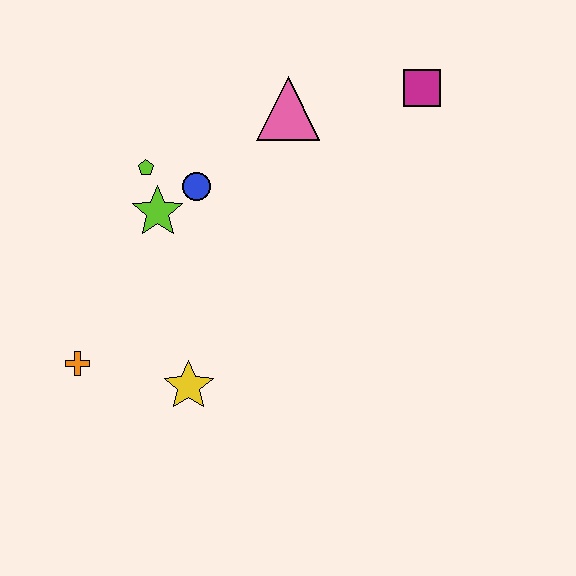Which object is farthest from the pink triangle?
The orange cross is farthest from the pink triangle.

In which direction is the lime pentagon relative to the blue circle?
The lime pentagon is to the left of the blue circle.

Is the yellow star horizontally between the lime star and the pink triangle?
Yes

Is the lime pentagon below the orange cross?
No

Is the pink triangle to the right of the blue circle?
Yes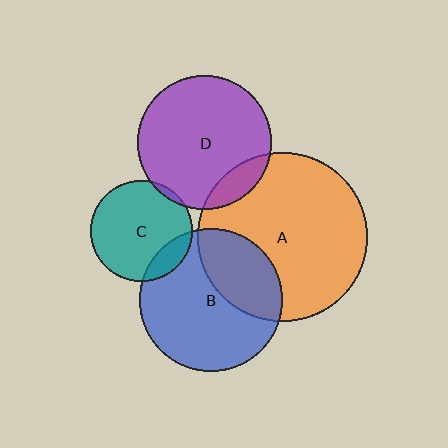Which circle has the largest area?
Circle A (orange).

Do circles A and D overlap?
Yes.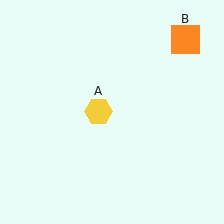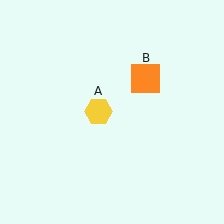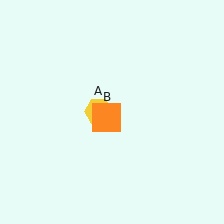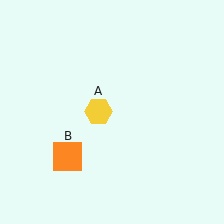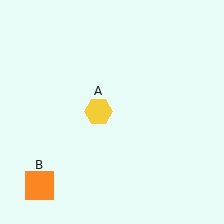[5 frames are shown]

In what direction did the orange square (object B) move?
The orange square (object B) moved down and to the left.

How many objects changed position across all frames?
1 object changed position: orange square (object B).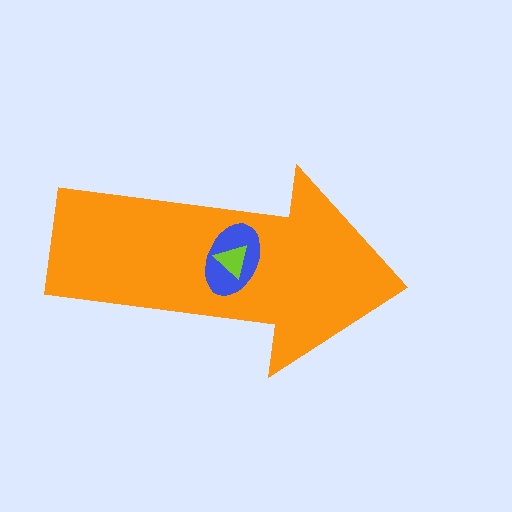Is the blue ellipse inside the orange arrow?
Yes.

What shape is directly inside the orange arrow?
The blue ellipse.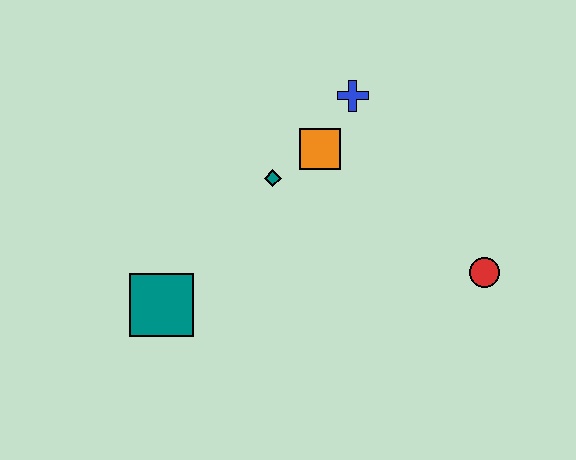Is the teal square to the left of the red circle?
Yes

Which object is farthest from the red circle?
The teal square is farthest from the red circle.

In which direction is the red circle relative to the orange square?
The red circle is to the right of the orange square.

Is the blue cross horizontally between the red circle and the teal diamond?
Yes